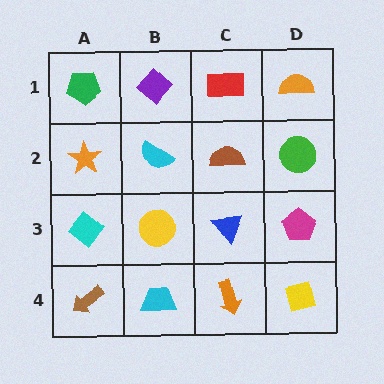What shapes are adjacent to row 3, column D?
A green circle (row 2, column D), a yellow square (row 4, column D), a blue triangle (row 3, column C).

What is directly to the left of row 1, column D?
A red rectangle.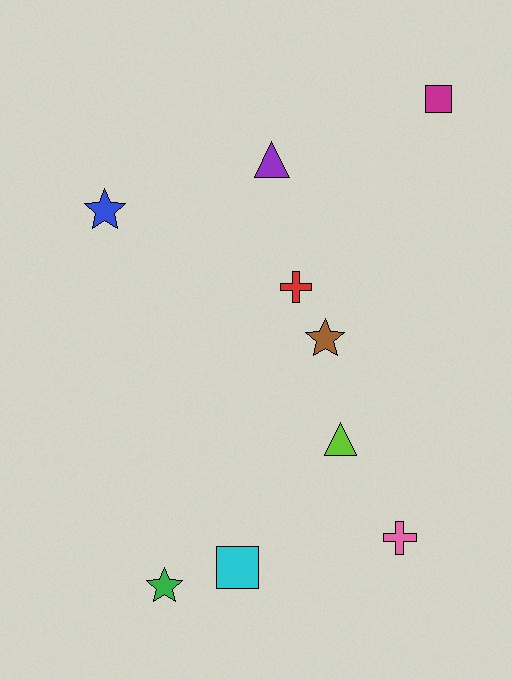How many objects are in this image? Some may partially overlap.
There are 9 objects.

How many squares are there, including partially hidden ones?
There are 2 squares.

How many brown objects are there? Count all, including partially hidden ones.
There is 1 brown object.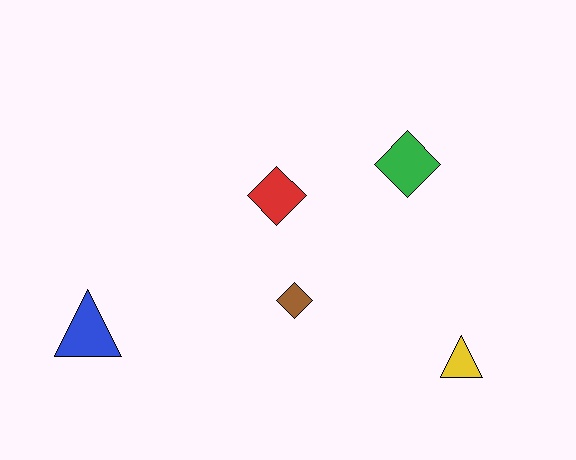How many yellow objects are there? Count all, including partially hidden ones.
There is 1 yellow object.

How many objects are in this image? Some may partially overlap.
There are 5 objects.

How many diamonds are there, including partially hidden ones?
There are 3 diamonds.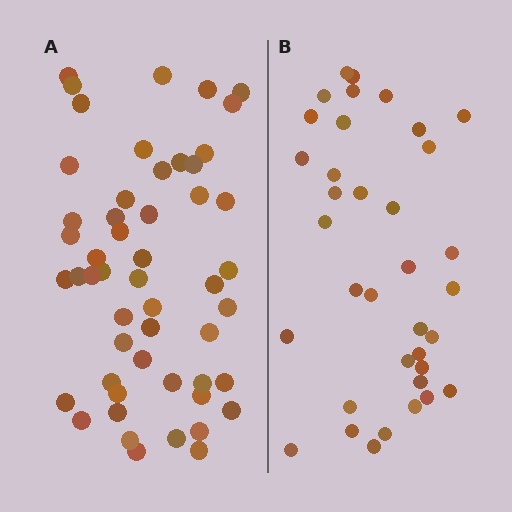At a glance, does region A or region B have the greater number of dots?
Region A (the left region) has more dots.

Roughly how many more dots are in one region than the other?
Region A has approximately 15 more dots than region B.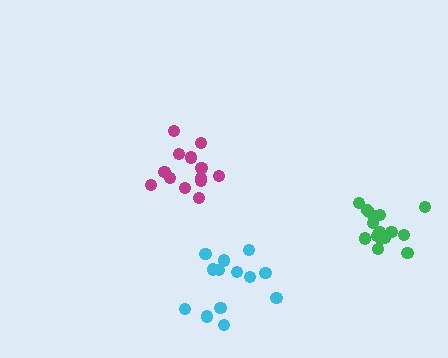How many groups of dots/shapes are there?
There are 3 groups.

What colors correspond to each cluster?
The clusters are colored: magenta, green, cyan.